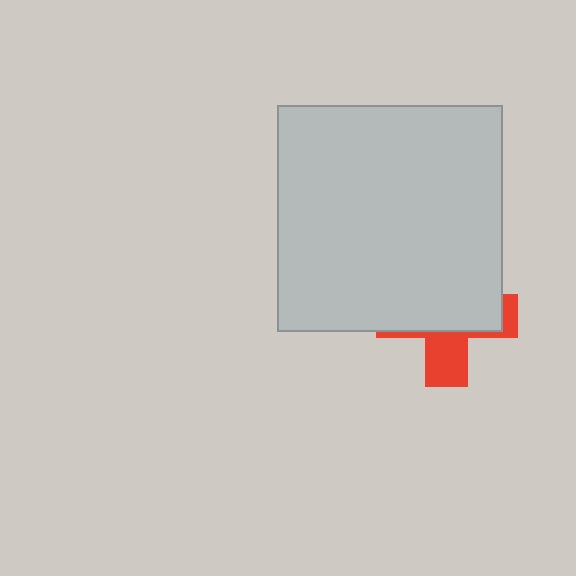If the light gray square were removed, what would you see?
You would see the complete red cross.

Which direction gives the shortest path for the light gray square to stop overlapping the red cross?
Moving up gives the shortest separation.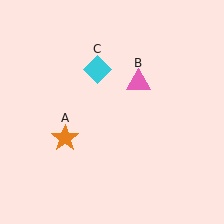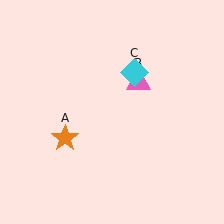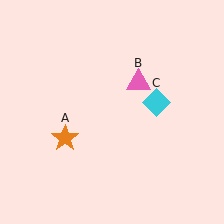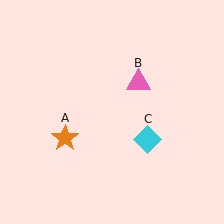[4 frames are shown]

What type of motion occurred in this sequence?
The cyan diamond (object C) rotated clockwise around the center of the scene.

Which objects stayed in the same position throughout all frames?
Orange star (object A) and pink triangle (object B) remained stationary.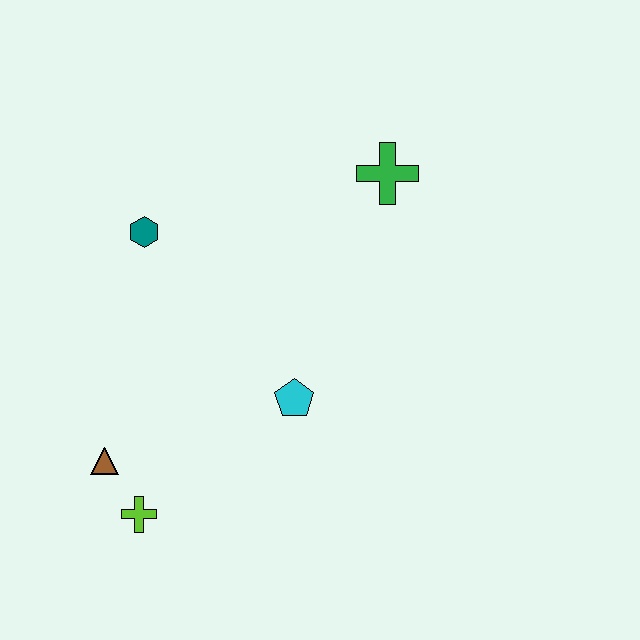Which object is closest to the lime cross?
The brown triangle is closest to the lime cross.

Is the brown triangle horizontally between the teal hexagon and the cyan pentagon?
No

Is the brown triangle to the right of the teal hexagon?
No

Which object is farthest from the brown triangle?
The green cross is farthest from the brown triangle.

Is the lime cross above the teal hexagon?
No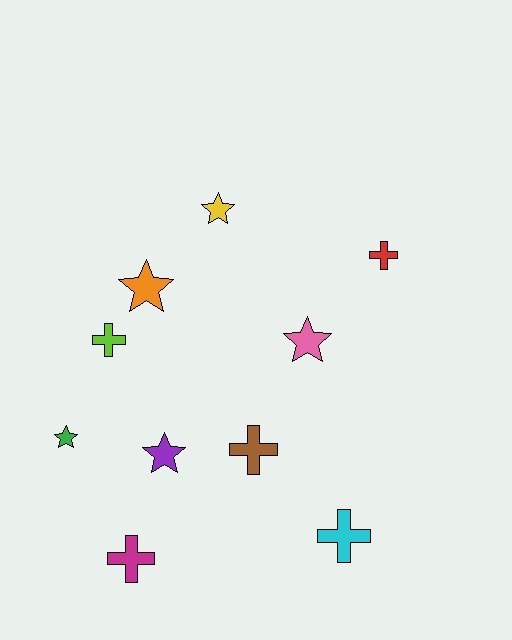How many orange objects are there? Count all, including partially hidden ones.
There is 1 orange object.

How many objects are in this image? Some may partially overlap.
There are 10 objects.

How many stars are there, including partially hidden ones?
There are 5 stars.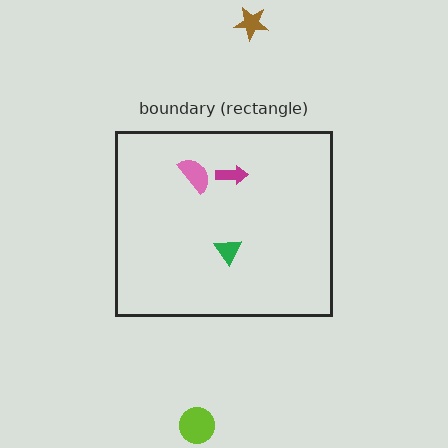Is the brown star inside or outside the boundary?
Outside.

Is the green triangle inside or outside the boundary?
Inside.